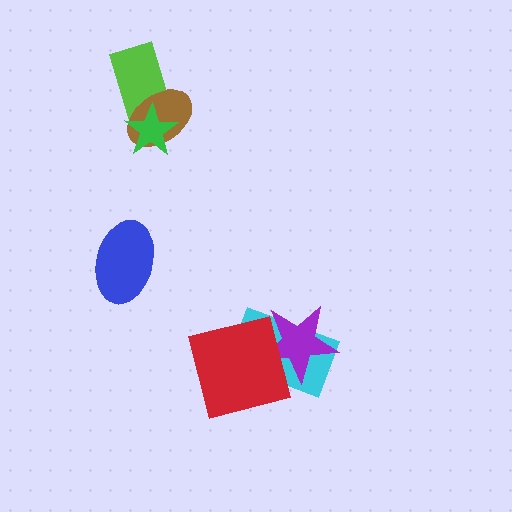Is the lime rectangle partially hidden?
Yes, it is partially covered by another shape.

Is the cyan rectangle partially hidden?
Yes, it is partially covered by another shape.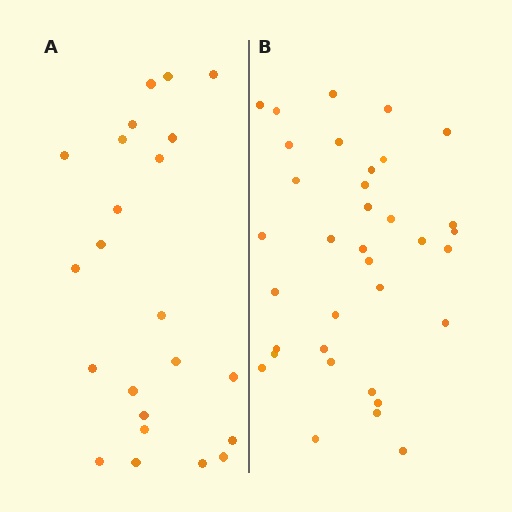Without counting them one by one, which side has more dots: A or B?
Region B (the right region) has more dots.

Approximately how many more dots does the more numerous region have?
Region B has roughly 12 or so more dots than region A.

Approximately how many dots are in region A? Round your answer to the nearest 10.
About 20 dots. (The exact count is 23, which rounds to 20.)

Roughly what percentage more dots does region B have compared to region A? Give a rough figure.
About 50% more.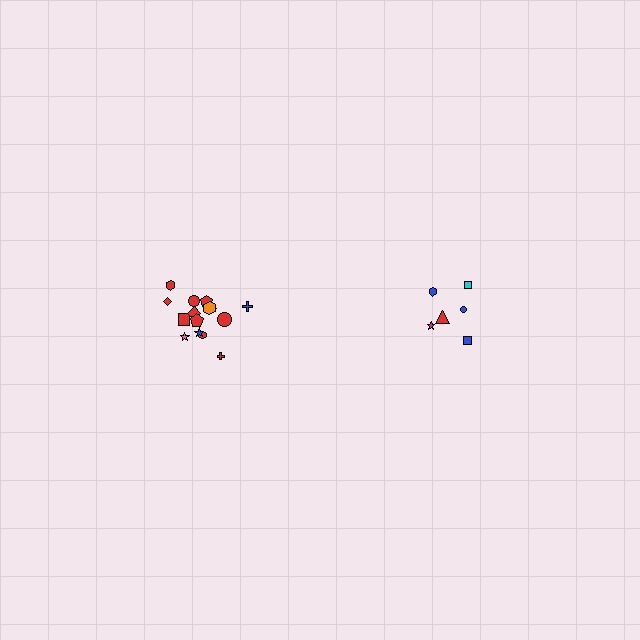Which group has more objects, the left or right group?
The left group.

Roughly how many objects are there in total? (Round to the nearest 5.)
Roughly 20 objects in total.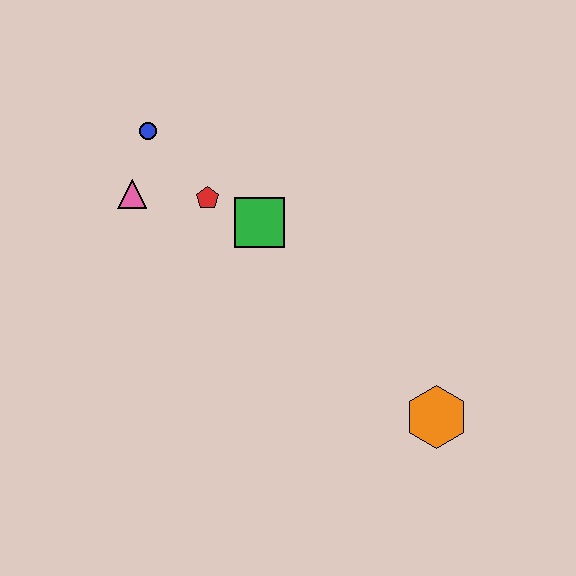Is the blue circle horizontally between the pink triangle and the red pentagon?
Yes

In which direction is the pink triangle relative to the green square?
The pink triangle is to the left of the green square.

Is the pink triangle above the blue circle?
No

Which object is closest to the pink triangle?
The blue circle is closest to the pink triangle.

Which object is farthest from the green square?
The orange hexagon is farthest from the green square.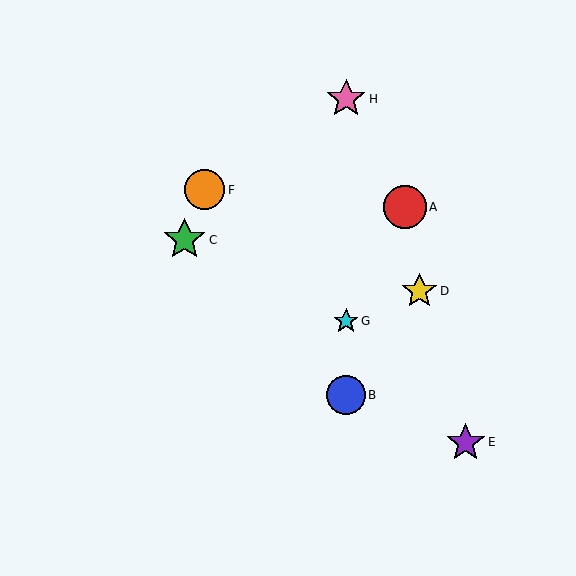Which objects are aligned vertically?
Objects B, G, H are aligned vertically.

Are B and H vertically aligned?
Yes, both are at x≈346.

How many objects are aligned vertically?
3 objects (B, G, H) are aligned vertically.